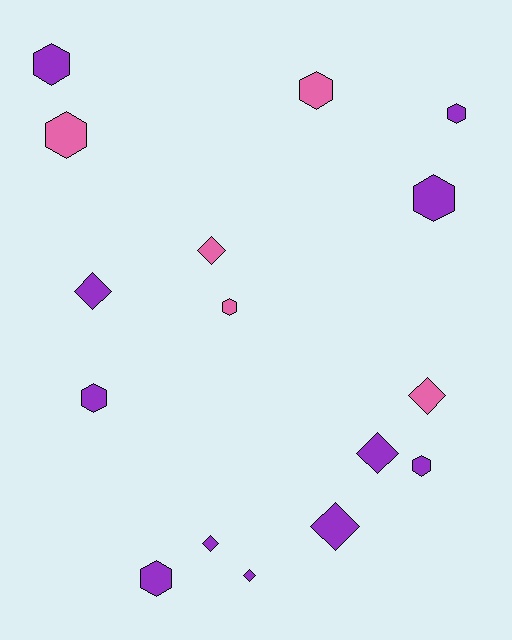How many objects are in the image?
There are 16 objects.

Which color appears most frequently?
Purple, with 11 objects.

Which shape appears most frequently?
Hexagon, with 9 objects.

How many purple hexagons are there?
There are 6 purple hexagons.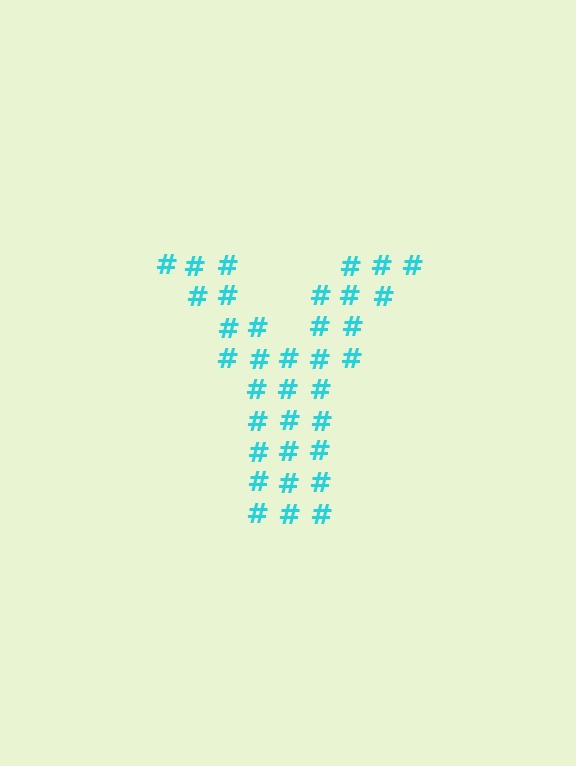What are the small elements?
The small elements are hash symbols.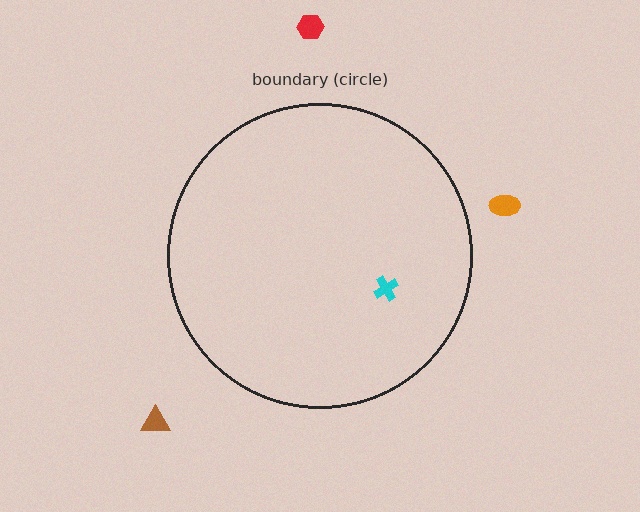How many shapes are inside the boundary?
1 inside, 3 outside.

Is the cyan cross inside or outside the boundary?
Inside.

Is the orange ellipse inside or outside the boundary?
Outside.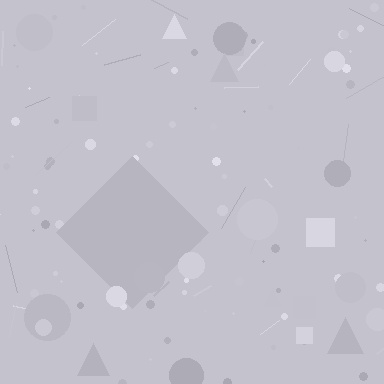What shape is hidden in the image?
A diamond is hidden in the image.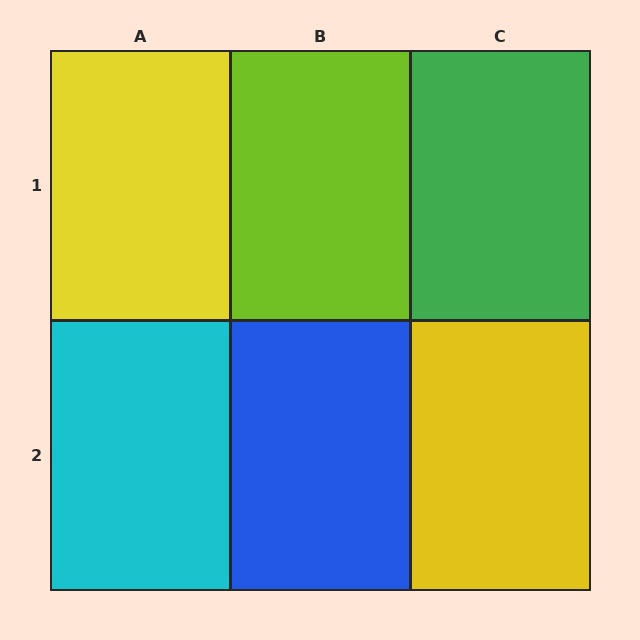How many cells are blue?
1 cell is blue.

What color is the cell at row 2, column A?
Cyan.